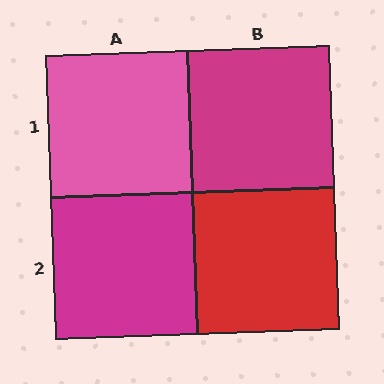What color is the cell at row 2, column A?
Magenta.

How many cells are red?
1 cell is red.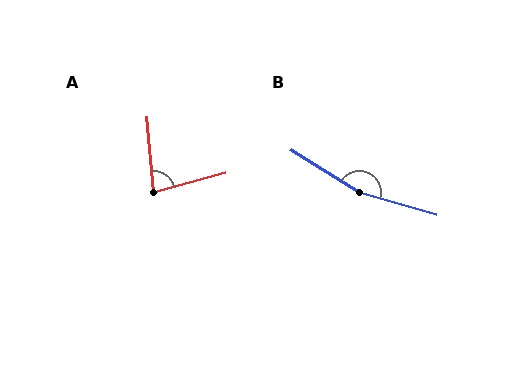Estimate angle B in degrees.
Approximately 164 degrees.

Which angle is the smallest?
A, at approximately 80 degrees.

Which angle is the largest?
B, at approximately 164 degrees.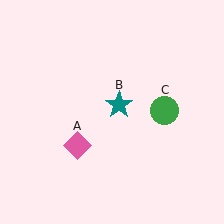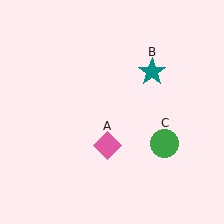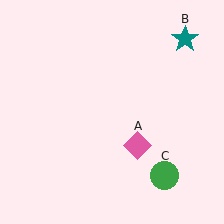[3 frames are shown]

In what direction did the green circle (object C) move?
The green circle (object C) moved down.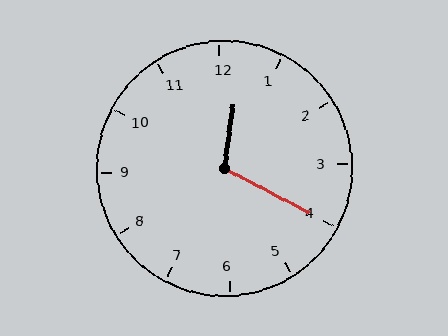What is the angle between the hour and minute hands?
Approximately 110 degrees.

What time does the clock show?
12:20.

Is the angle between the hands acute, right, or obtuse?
It is obtuse.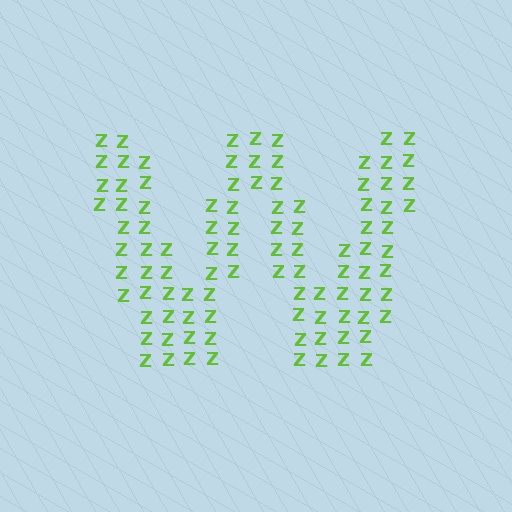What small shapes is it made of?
It is made of small letter Z's.